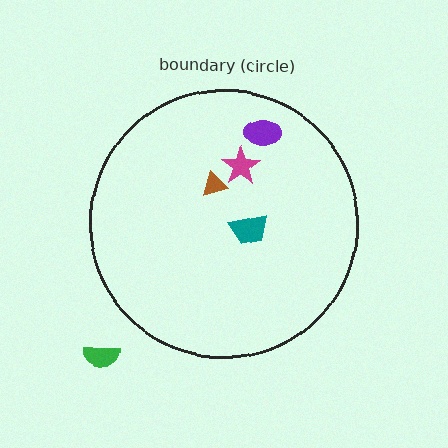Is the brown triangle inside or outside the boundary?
Inside.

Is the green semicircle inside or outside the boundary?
Outside.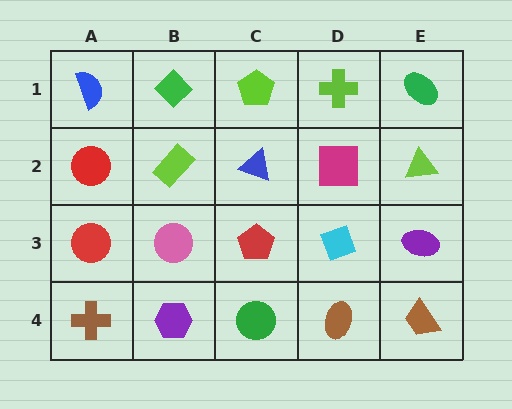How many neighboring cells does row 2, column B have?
4.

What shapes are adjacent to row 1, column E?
A lime triangle (row 2, column E), a lime cross (row 1, column D).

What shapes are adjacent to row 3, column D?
A magenta square (row 2, column D), a brown ellipse (row 4, column D), a red pentagon (row 3, column C), a purple ellipse (row 3, column E).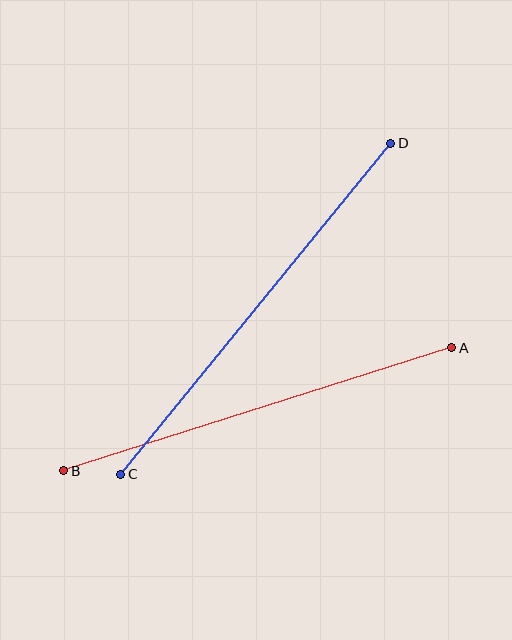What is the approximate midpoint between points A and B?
The midpoint is at approximately (258, 409) pixels.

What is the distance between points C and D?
The distance is approximately 427 pixels.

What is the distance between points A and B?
The distance is approximately 407 pixels.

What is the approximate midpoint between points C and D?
The midpoint is at approximately (256, 309) pixels.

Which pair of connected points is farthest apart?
Points C and D are farthest apart.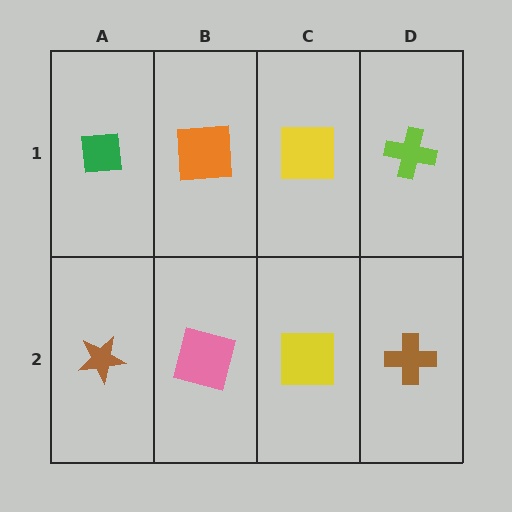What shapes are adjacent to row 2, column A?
A green square (row 1, column A), a pink square (row 2, column B).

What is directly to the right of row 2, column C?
A brown cross.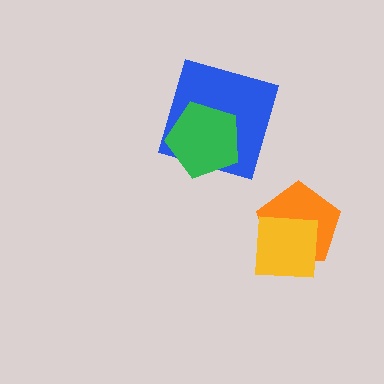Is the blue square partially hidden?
Yes, it is partially covered by another shape.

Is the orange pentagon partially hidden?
Yes, it is partially covered by another shape.